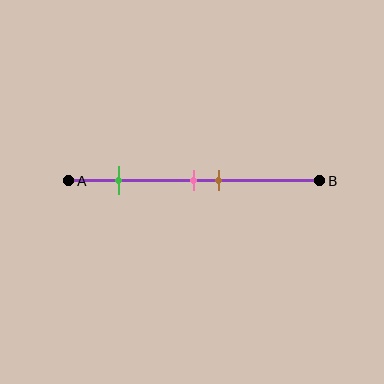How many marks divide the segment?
There are 3 marks dividing the segment.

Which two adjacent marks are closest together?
The pink and brown marks are the closest adjacent pair.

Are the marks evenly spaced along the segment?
No, the marks are not evenly spaced.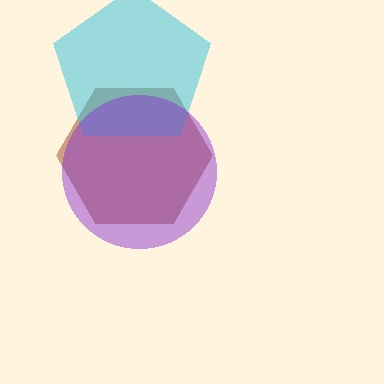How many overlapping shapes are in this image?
There are 3 overlapping shapes in the image.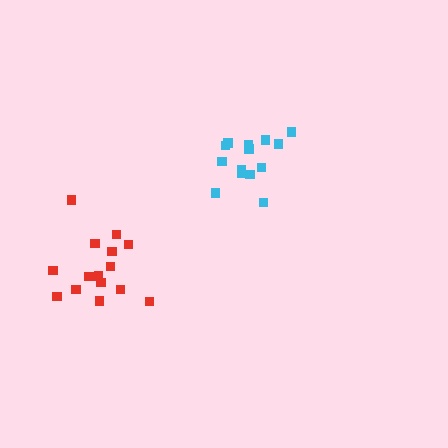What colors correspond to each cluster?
The clusters are colored: cyan, red.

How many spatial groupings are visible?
There are 2 spatial groupings.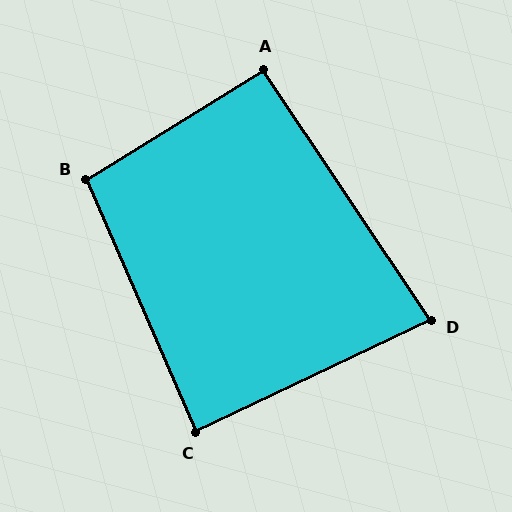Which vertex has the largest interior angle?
B, at approximately 98 degrees.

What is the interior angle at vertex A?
Approximately 92 degrees (approximately right).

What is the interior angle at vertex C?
Approximately 88 degrees (approximately right).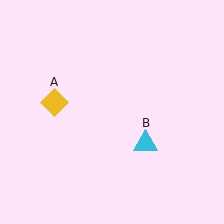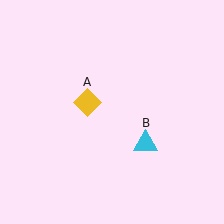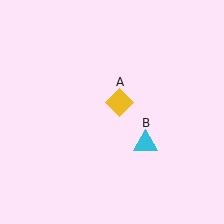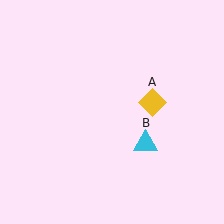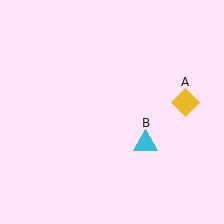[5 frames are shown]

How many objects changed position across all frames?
1 object changed position: yellow diamond (object A).